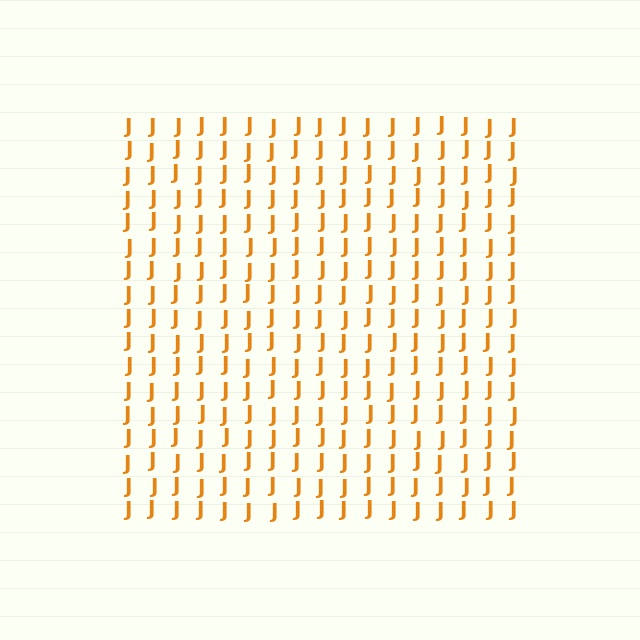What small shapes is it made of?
It is made of small letter J's.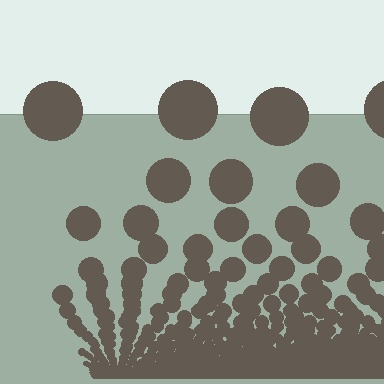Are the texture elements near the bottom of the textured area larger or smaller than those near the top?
Smaller. The gradient is inverted — elements near the bottom are smaller and denser.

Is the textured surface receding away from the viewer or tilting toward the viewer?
The surface appears to tilt toward the viewer. Texture elements get larger and sparser toward the top.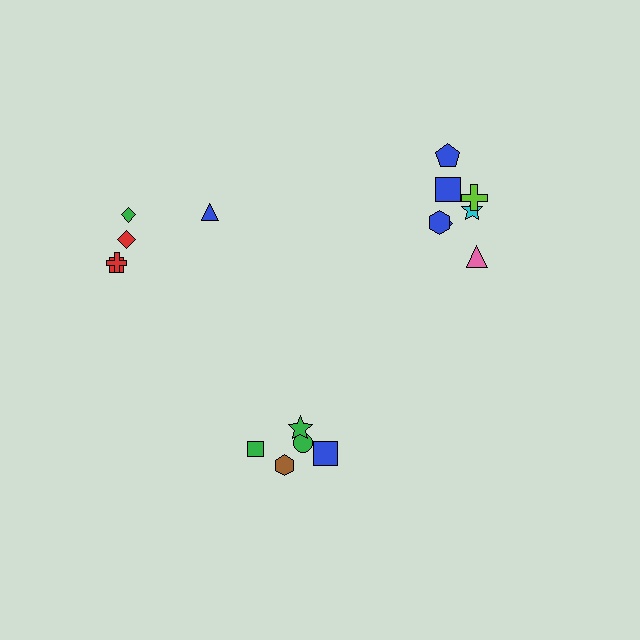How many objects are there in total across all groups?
There are 17 objects.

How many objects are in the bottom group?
There are 5 objects.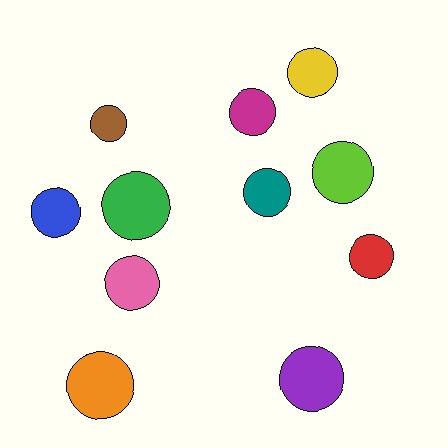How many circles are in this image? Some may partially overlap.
There are 11 circles.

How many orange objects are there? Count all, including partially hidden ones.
There is 1 orange object.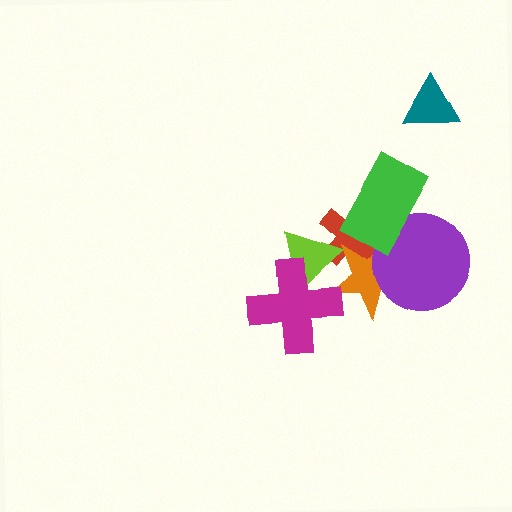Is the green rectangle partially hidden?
No, no other shape covers it.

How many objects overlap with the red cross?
3 objects overlap with the red cross.